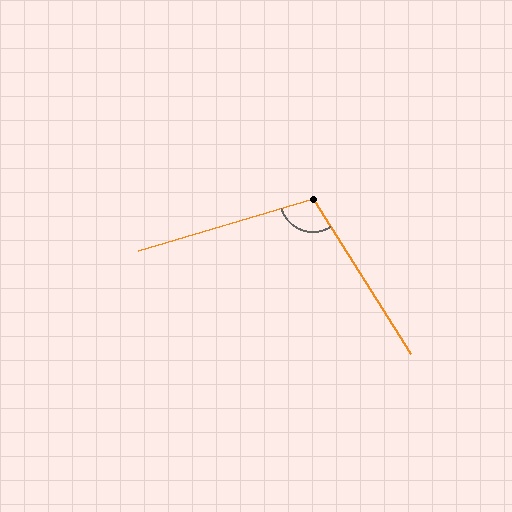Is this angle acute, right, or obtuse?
It is obtuse.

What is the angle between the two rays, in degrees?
Approximately 105 degrees.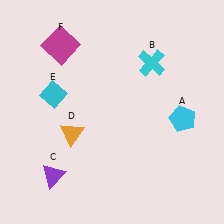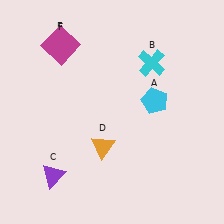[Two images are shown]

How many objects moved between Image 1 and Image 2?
3 objects moved between the two images.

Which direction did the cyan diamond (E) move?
The cyan diamond (E) moved up.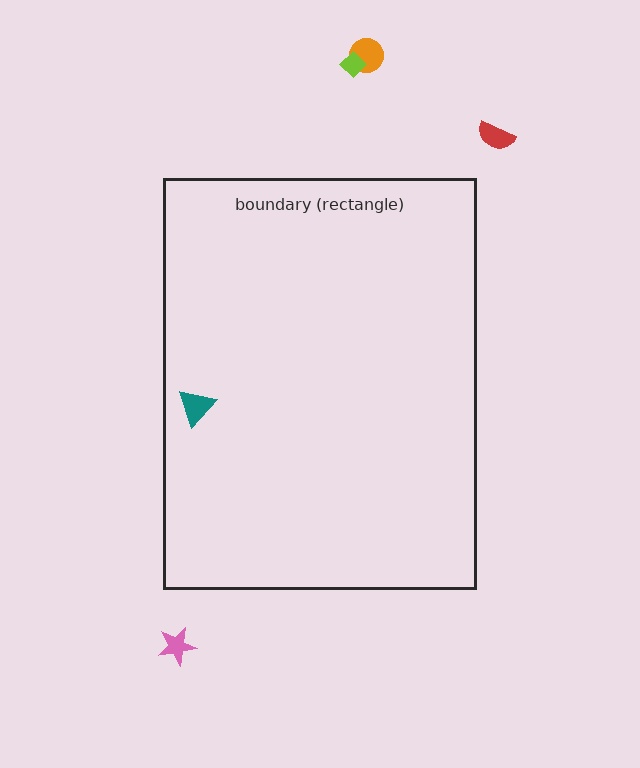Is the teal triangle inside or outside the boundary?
Inside.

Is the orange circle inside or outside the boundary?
Outside.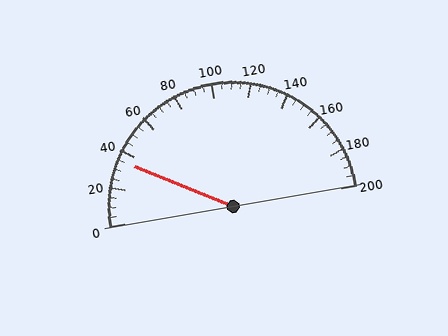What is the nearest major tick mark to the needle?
The nearest major tick mark is 40.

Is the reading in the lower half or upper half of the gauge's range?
The reading is in the lower half of the range (0 to 200).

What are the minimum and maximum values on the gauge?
The gauge ranges from 0 to 200.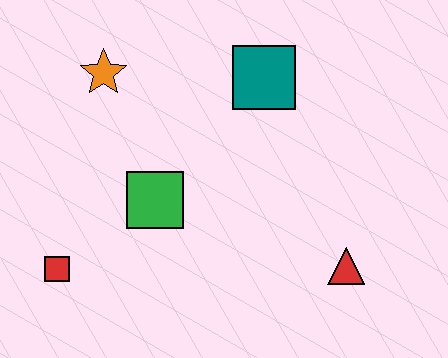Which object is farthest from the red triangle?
The orange star is farthest from the red triangle.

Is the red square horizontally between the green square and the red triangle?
No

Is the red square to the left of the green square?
Yes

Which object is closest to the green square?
The red square is closest to the green square.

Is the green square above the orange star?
No